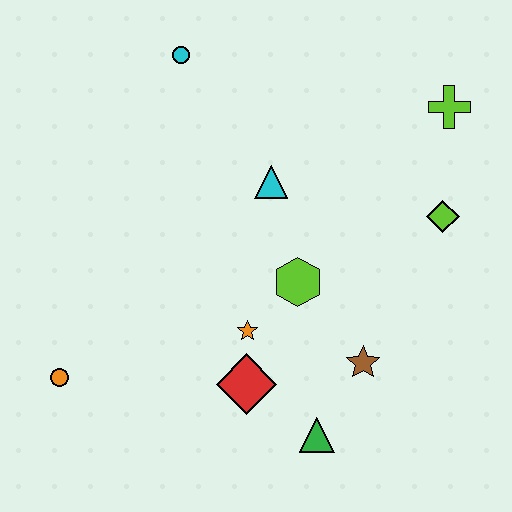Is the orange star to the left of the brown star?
Yes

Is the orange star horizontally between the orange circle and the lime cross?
Yes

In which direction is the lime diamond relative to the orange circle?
The lime diamond is to the right of the orange circle.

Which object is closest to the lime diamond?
The lime cross is closest to the lime diamond.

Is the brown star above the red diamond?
Yes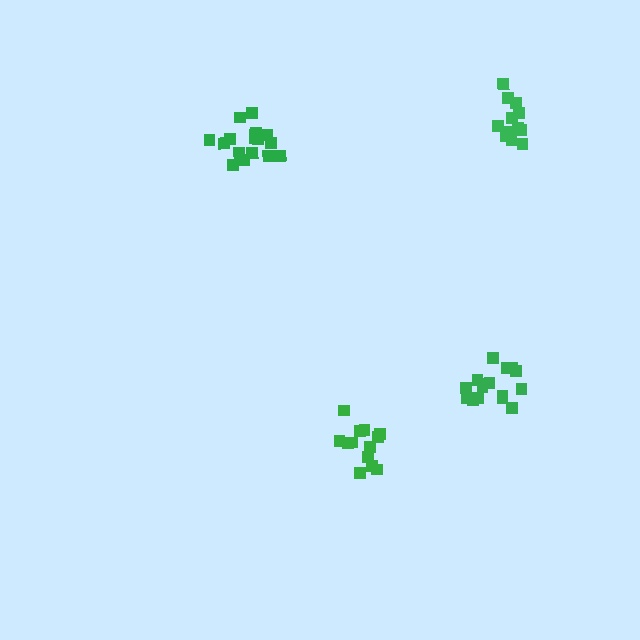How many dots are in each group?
Group 1: 18 dots, Group 2: 13 dots, Group 3: 15 dots, Group 4: 13 dots (59 total).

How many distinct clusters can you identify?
There are 4 distinct clusters.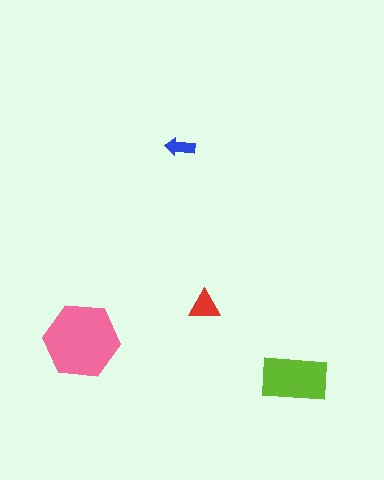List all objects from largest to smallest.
The pink hexagon, the lime rectangle, the red triangle, the blue arrow.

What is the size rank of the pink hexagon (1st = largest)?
1st.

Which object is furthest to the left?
The pink hexagon is leftmost.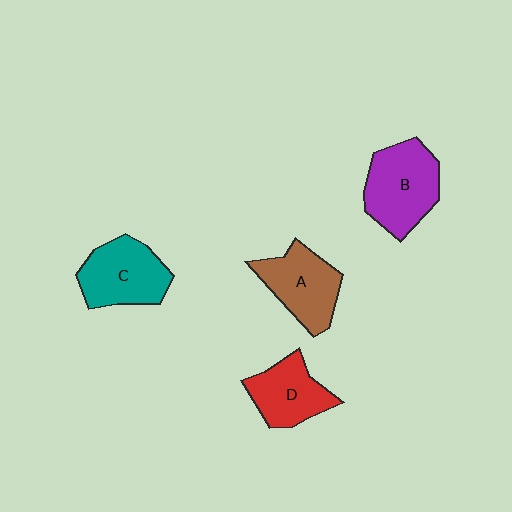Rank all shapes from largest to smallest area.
From largest to smallest: B (purple), C (teal), A (brown), D (red).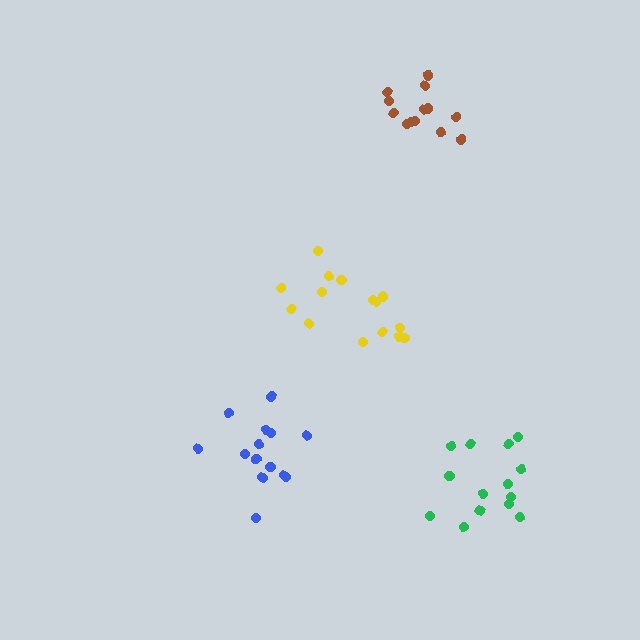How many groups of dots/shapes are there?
There are 4 groups.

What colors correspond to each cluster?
The clusters are colored: green, brown, yellow, blue.